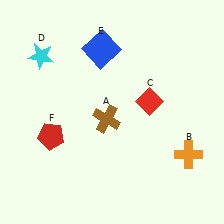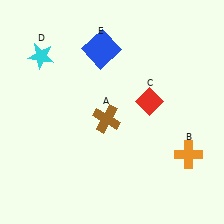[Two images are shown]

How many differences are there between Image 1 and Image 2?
There is 1 difference between the two images.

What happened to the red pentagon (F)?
The red pentagon (F) was removed in Image 2. It was in the bottom-left area of Image 1.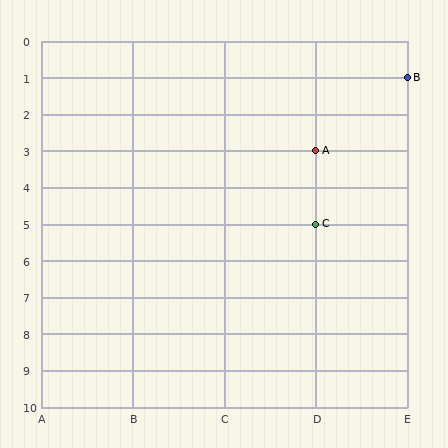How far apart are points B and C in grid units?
Points B and C are 1 column and 4 rows apart (about 4.1 grid units diagonally).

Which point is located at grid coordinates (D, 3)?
Point A is at (D, 3).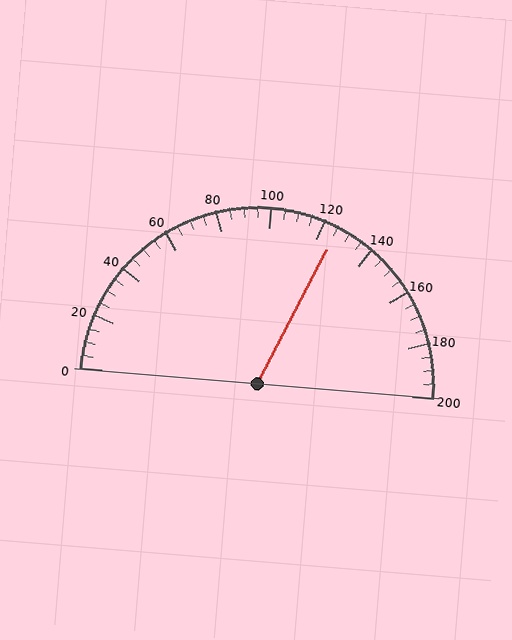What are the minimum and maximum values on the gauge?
The gauge ranges from 0 to 200.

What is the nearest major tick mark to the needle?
The nearest major tick mark is 120.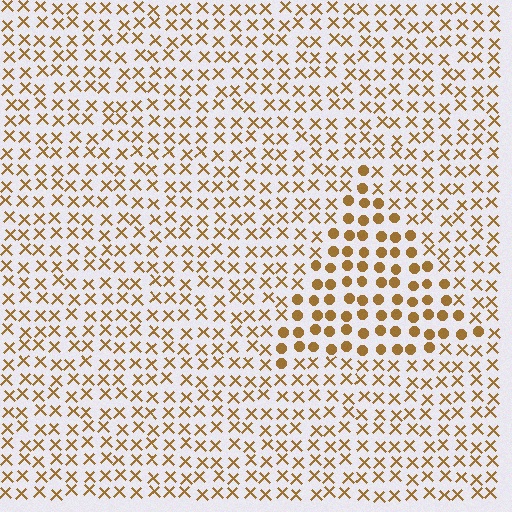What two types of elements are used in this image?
The image uses circles inside the triangle region and X marks outside it.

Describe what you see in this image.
The image is filled with small brown elements arranged in a uniform grid. A triangle-shaped region contains circles, while the surrounding area contains X marks. The boundary is defined purely by the change in element shape.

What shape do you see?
I see a triangle.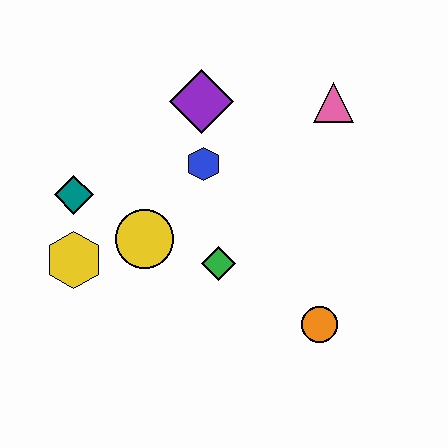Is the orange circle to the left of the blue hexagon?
No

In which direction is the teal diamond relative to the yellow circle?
The teal diamond is to the left of the yellow circle.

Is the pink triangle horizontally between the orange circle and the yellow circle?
No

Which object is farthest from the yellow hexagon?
The pink triangle is farthest from the yellow hexagon.